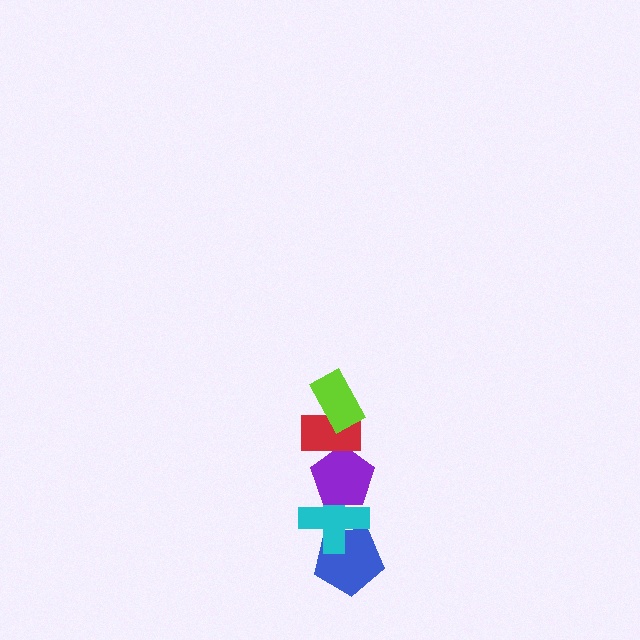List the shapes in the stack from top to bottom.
From top to bottom: the lime rectangle, the red rectangle, the purple pentagon, the cyan cross, the blue pentagon.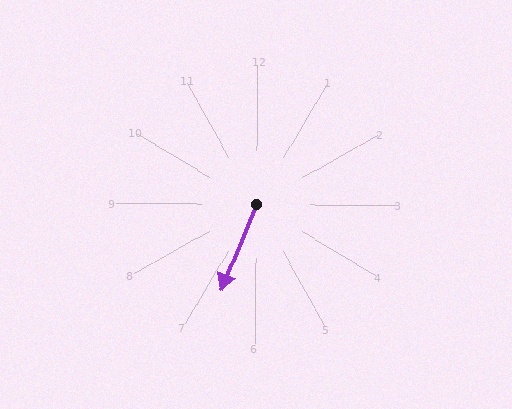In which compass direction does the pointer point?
South.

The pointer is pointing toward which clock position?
Roughly 7 o'clock.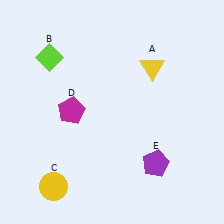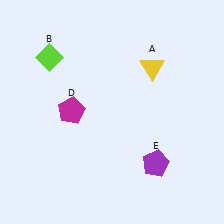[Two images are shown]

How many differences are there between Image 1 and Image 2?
There is 1 difference between the two images.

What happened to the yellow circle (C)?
The yellow circle (C) was removed in Image 2. It was in the bottom-left area of Image 1.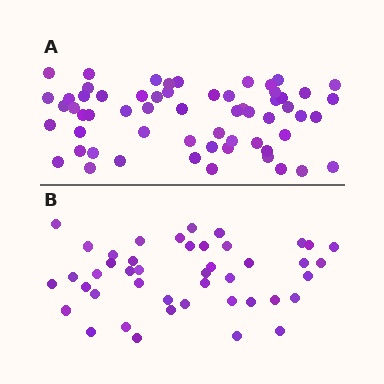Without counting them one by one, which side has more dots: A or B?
Region A (the top region) has more dots.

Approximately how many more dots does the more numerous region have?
Region A has approximately 15 more dots than region B.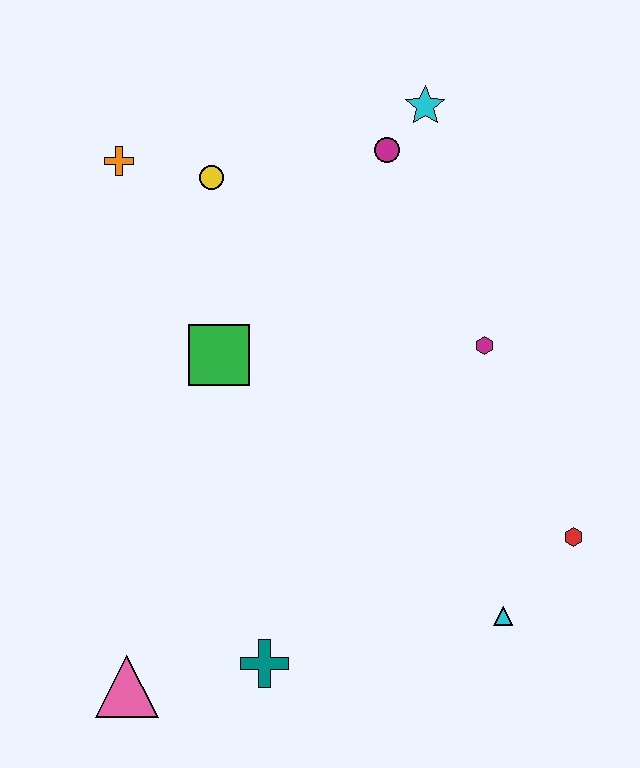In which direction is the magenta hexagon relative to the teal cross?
The magenta hexagon is above the teal cross.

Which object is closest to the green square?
The yellow circle is closest to the green square.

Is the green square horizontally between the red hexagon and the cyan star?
No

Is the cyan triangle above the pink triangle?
Yes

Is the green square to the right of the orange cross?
Yes